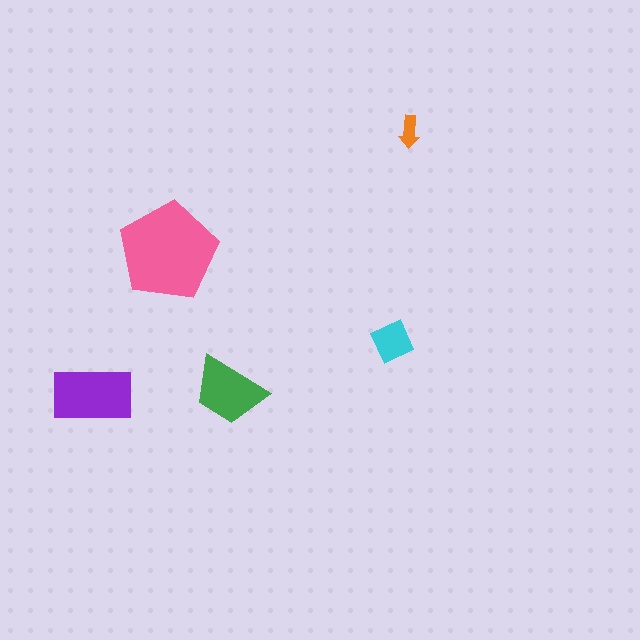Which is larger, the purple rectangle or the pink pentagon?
The pink pentagon.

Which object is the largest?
The pink pentagon.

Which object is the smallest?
The orange arrow.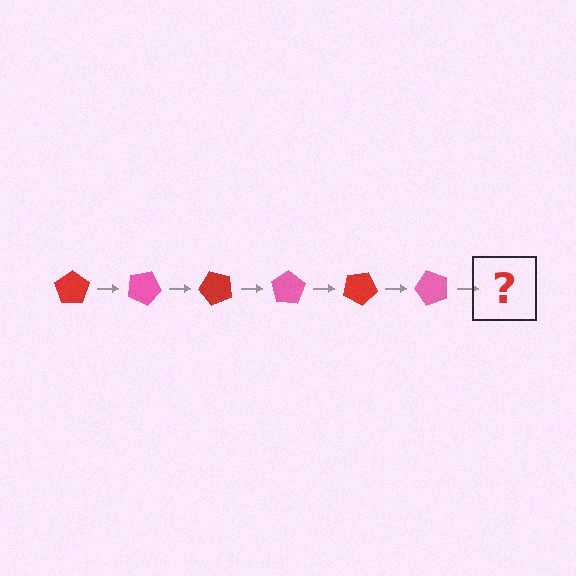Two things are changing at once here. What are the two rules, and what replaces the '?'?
The two rules are that it rotates 25 degrees each step and the color cycles through red and pink. The '?' should be a red pentagon, rotated 150 degrees from the start.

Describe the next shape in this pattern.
It should be a red pentagon, rotated 150 degrees from the start.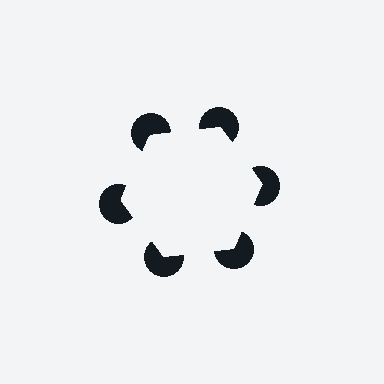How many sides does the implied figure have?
6 sides.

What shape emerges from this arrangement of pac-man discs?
An illusory hexagon — its edges are inferred from the aligned wedge cuts in the pac-man discs, not physically drawn.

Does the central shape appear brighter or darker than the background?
It typically appears slightly brighter than the background, even though no actual brightness change is drawn.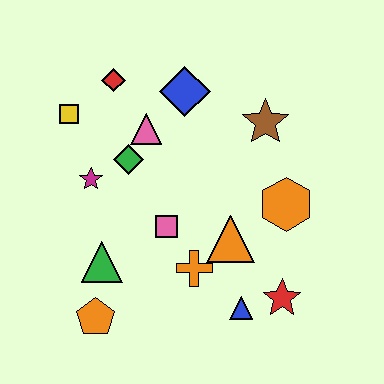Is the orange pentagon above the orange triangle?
No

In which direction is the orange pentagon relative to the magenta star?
The orange pentagon is below the magenta star.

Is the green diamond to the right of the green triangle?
Yes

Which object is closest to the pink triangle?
The green diamond is closest to the pink triangle.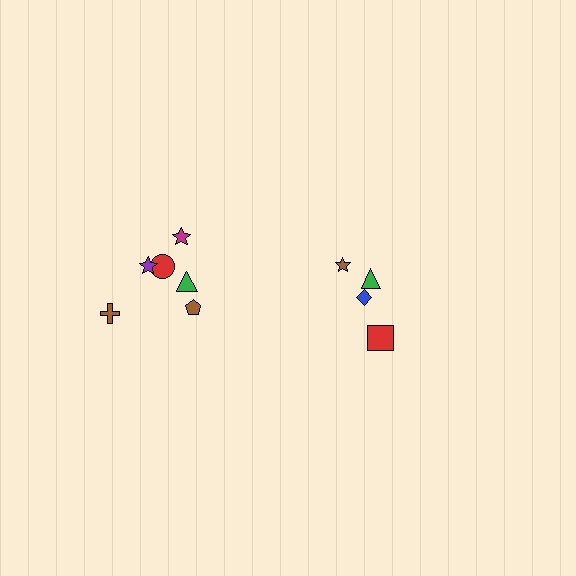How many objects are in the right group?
There are 4 objects.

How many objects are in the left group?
There are 6 objects.